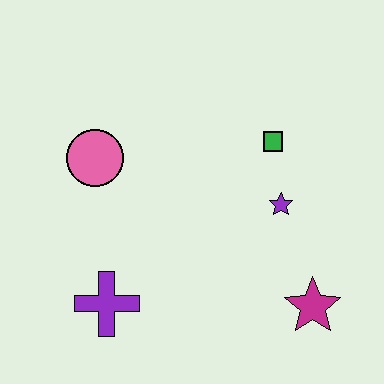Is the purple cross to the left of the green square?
Yes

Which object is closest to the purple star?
The green square is closest to the purple star.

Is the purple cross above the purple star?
No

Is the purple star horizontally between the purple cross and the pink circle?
No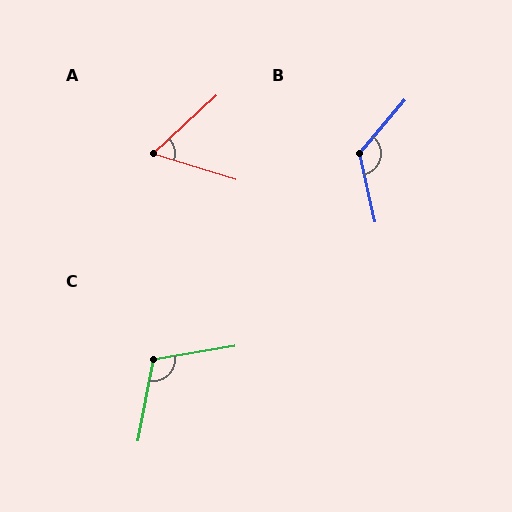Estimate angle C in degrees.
Approximately 110 degrees.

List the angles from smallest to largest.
A (60°), C (110°), B (127°).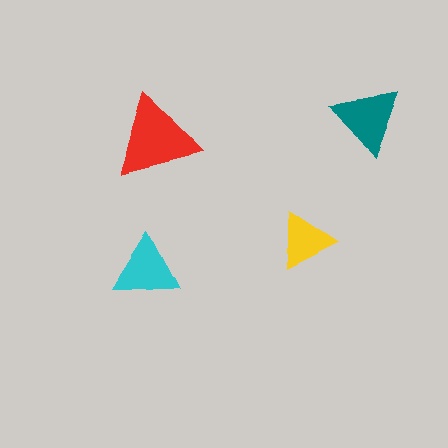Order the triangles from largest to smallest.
the red one, the teal one, the cyan one, the yellow one.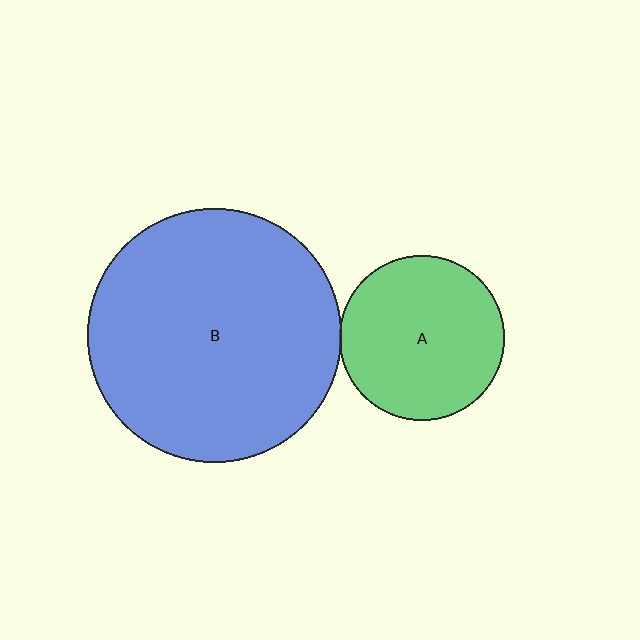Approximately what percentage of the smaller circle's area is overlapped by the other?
Approximately 5%.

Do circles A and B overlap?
Yes.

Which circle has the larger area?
Circle B (blue).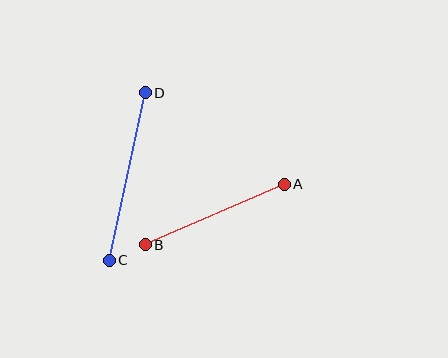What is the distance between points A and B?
The distance is approximately 152 pixels.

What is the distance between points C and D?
The distance is approximately 172 pixels.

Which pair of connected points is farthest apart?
Points C and D are farthest apart.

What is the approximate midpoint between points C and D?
The midpoint is at approximately (127, 177) pixels.